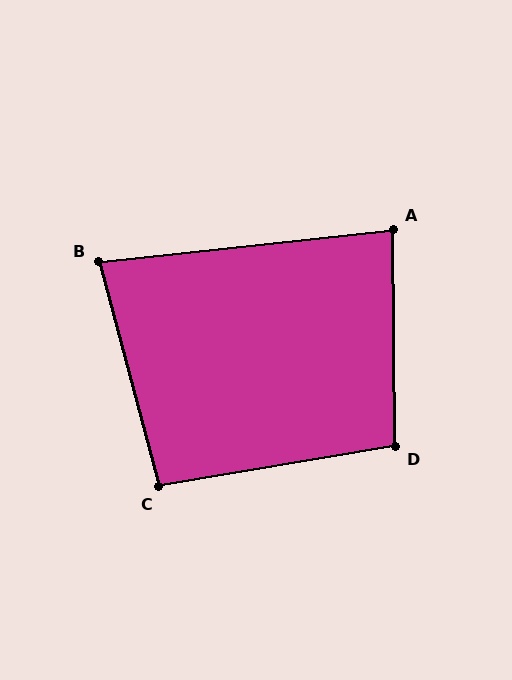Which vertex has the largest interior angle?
D, at approximately 99 degrees.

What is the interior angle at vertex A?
Approximately 85 degrees (acute).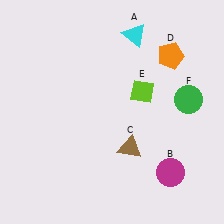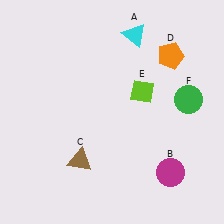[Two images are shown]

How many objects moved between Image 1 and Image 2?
1 object moved between the two images.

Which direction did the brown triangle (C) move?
The brown triangle (C) moved left.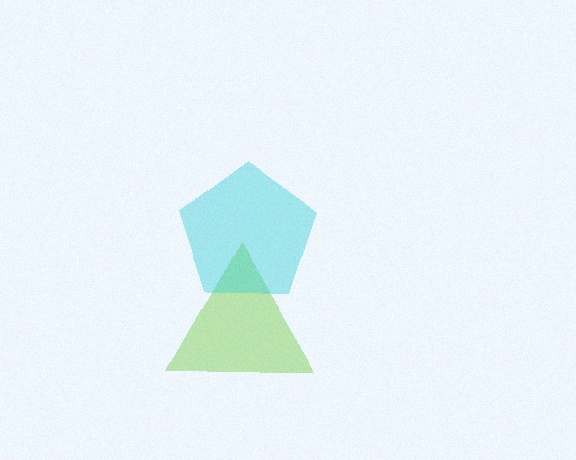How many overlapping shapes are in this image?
There are 2 overlapping shapes in the image.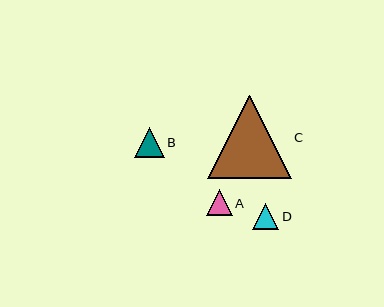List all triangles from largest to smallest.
From largest to smallest: C, B, D, A.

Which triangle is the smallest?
Triangle A is the smallest with a size of approximately 26 pixels.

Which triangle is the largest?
Triangle C is the largest with a size of approximately 84 pixels.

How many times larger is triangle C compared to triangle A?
Triangle C is approximately 3.2 times the size of triangle A.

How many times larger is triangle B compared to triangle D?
Triangle B is approximately 1.2 times the size of triangle D.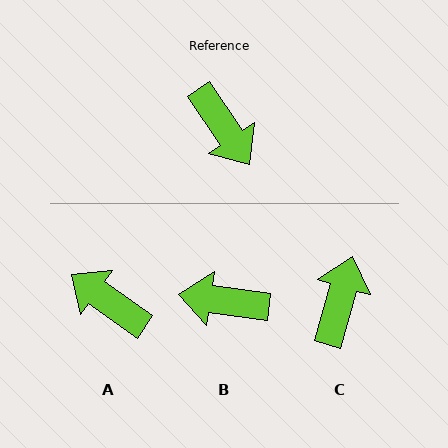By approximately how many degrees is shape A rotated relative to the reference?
Approximately 160 degrees clockwise.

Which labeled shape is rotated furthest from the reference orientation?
A, about 160 degrees away.